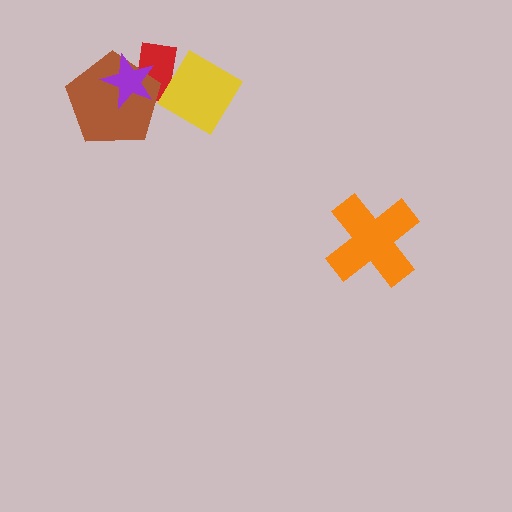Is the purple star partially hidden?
No, no other shape covers it.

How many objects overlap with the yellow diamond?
1 object overlaps with the yellow diamond.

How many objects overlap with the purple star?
2 objects overlap with the purple star.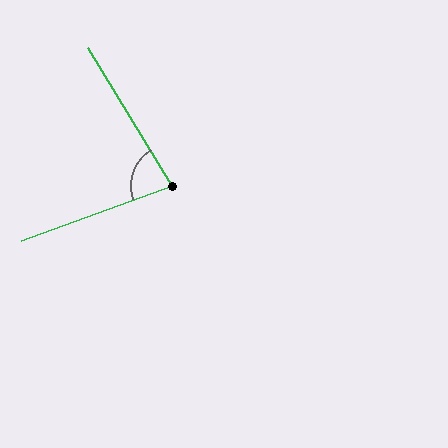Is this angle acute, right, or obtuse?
It is acute.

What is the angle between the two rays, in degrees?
Approximately 78 degrees.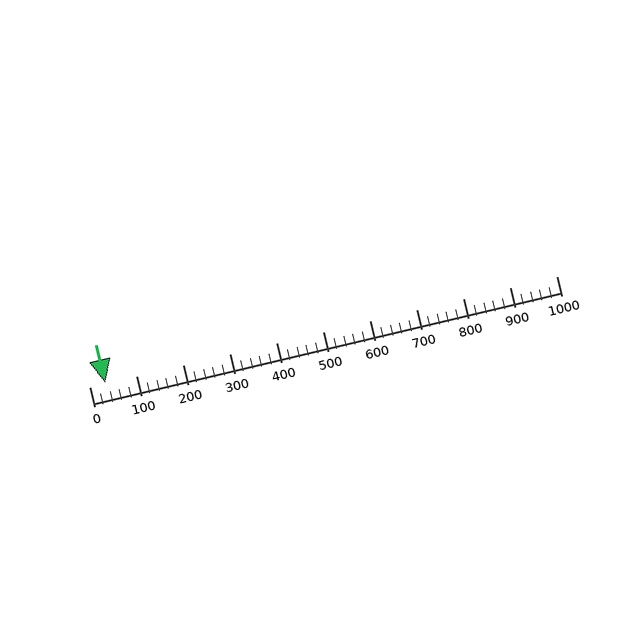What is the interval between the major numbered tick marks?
The major tick marks are spaced 100 units apart.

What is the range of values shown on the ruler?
The ruler shows values from 0 to 1000.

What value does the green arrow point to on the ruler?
The green arrow points to approximately 34.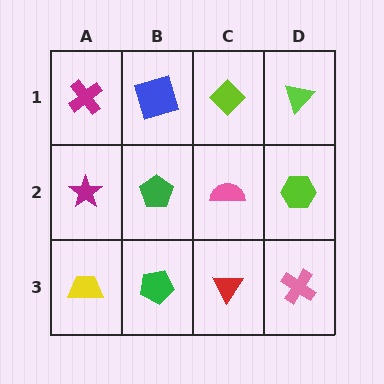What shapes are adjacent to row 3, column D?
A lime hexagon (row 2, column D), a red triangle (row 3, column C).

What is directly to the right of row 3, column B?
A red triangle.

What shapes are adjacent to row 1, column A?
A magenta star (row 2, column A), a blue square (row 1, column B).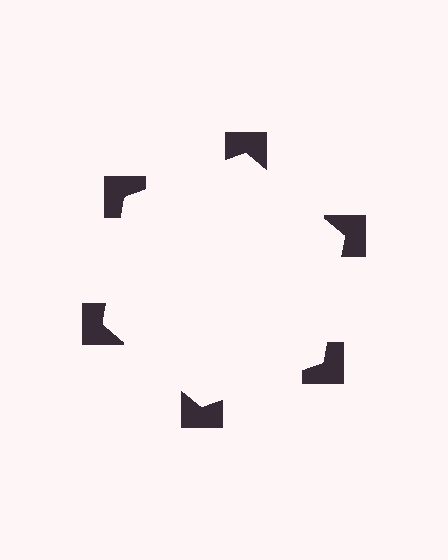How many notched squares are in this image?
There are 6 — one at each vertex of the illusory hexagon.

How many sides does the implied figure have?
6 sides.